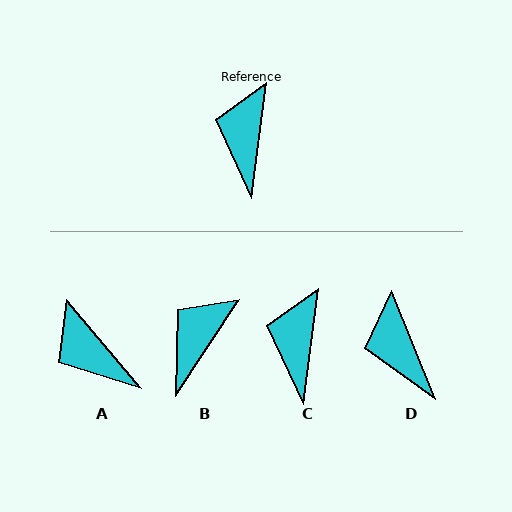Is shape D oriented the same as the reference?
No, it is off by about 29 degrees.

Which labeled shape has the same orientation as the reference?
C.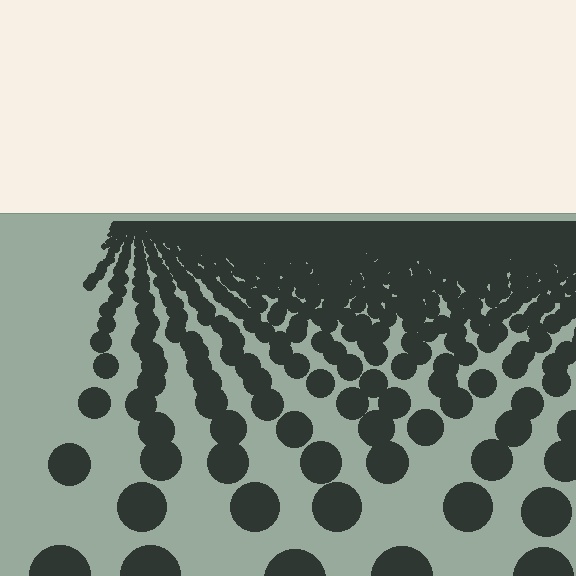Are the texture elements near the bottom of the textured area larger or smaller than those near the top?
Larger. Near the bottom, elements are closer to the viewer and appear at a bigger on-screen size.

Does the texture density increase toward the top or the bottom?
Density increases toward the top.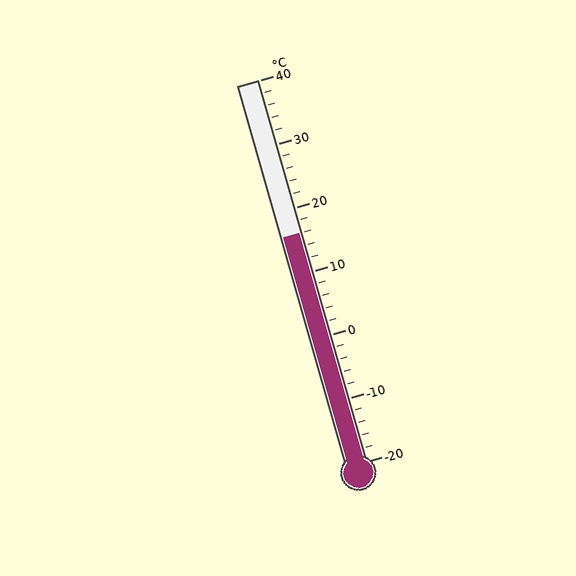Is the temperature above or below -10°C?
The temperature is above -10°C.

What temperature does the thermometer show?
The thermometer shows approximately 16°C.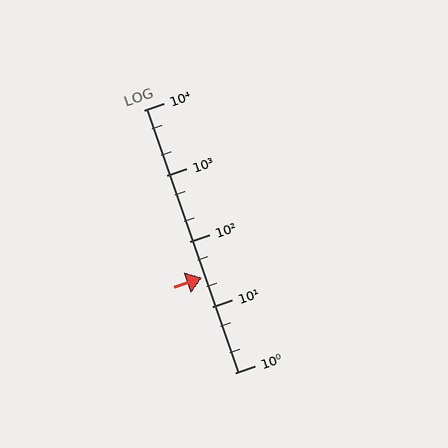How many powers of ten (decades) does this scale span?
The scale spans 4 decades, from 1 to 10000.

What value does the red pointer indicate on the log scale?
The pointer indicates approximately 28.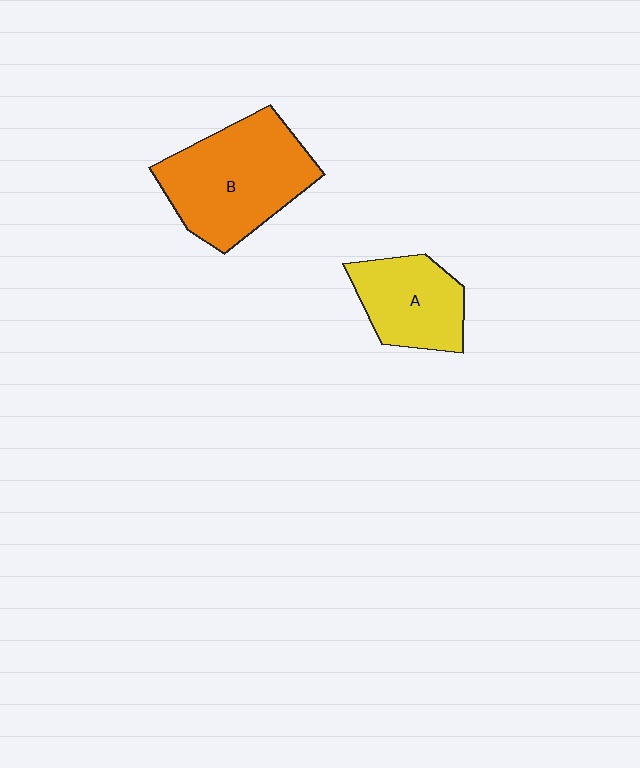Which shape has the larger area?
Shape B (orange).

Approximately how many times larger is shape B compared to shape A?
Approximately 1.6 times.